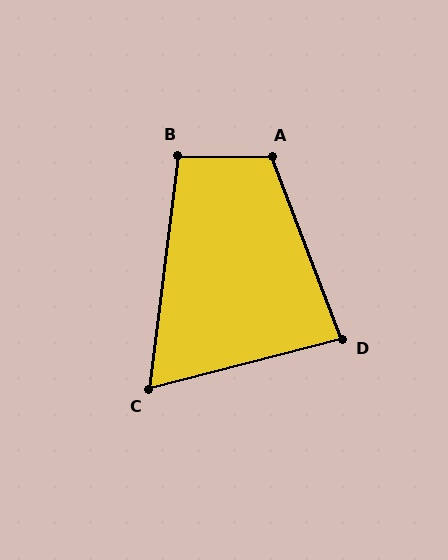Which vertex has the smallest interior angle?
C, at approximately 69 degrees.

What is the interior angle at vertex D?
Approximately 83 degrees (acute).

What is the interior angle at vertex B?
Approximately 97 degrees (obtuse).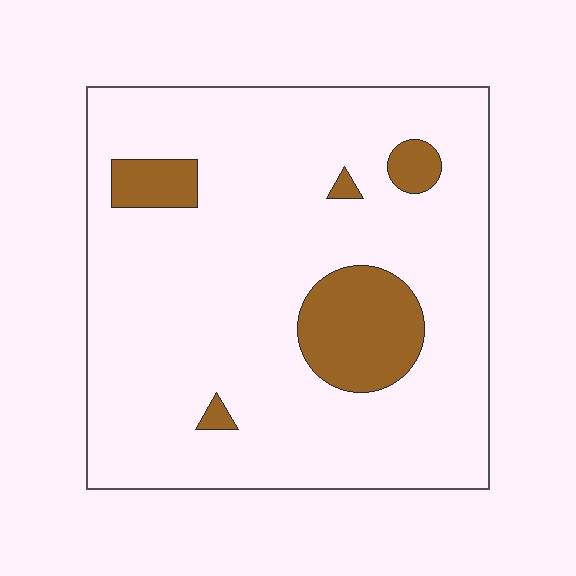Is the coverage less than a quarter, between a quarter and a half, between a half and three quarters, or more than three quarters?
Less than a quarter.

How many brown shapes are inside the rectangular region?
5.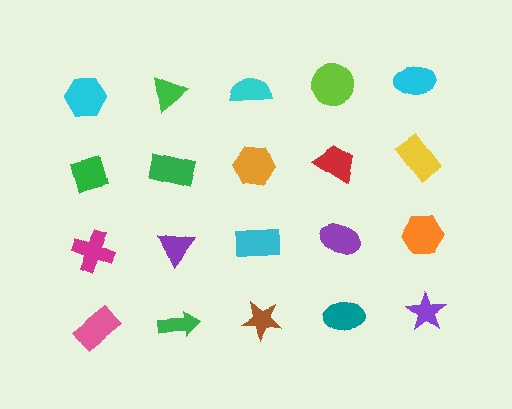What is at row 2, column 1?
A green diamond.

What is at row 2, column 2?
A green rectangle.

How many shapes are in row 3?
5 shapes.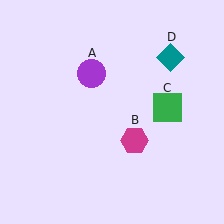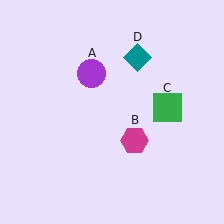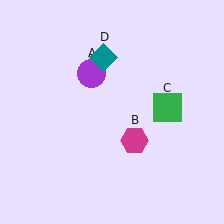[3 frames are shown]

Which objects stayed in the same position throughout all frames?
Purple circle (object A) and magenta hexagon (object B) and green square (object C) remained stationary.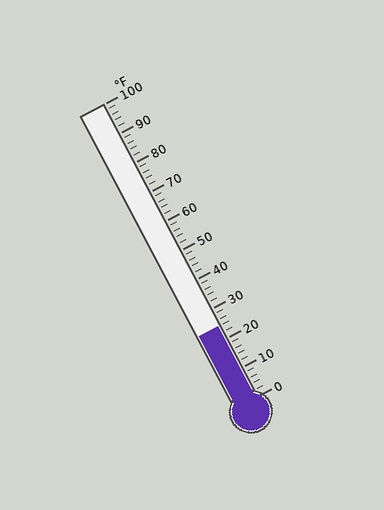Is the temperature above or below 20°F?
The temperature is above 20°F.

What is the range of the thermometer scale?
The thermometer scale ranges from 0°F to 100°F.